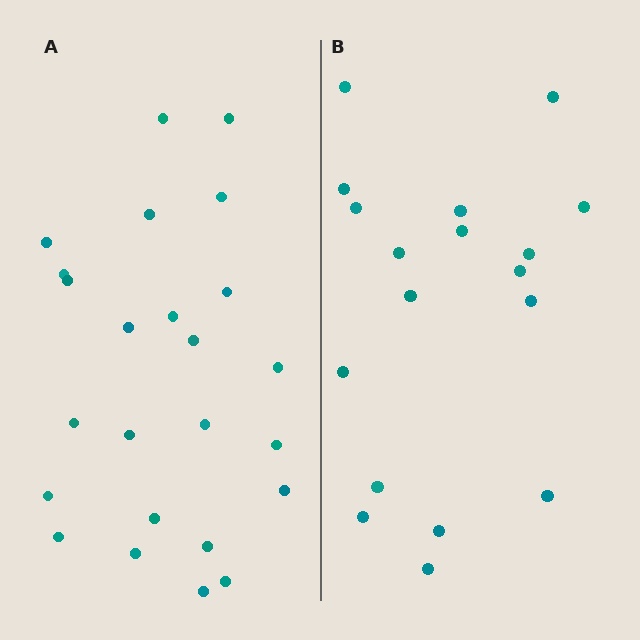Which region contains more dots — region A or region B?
Region A (the left region) has more dots.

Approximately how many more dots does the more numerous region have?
Region A has about 6 more dots than region B.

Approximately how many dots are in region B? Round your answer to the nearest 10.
About 20 dots. (The exact count is 18, which rounds to 20.)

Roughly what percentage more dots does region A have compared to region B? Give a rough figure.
About 35% more.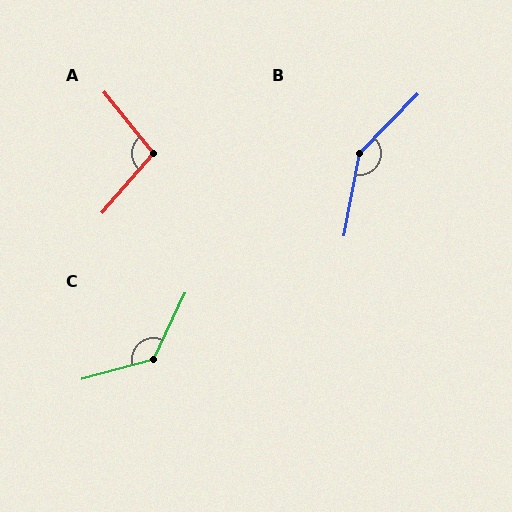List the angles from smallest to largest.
A (100°), C (130°), B (146°).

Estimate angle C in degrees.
Approximately 130 degrees.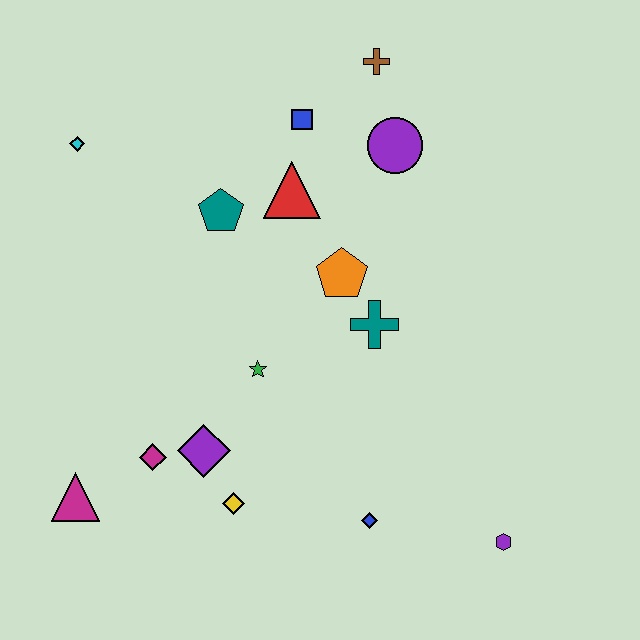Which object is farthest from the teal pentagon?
The purple hexagon is farthest from the teal pentagon.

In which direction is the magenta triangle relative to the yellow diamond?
The magenta triangle is to the left of the yellow diamond.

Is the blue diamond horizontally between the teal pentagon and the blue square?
No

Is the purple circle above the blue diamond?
Yes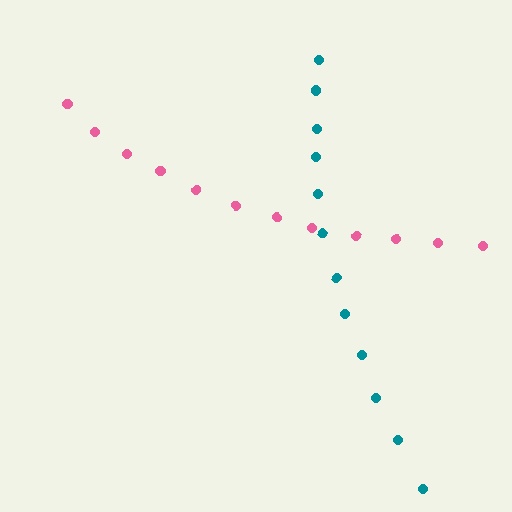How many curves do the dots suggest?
There are 2 distinct paths.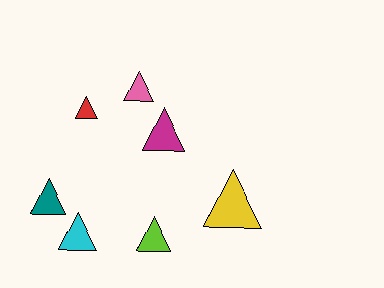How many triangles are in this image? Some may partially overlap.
There are 7 triangles.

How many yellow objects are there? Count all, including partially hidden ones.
There is 1 yellow object.